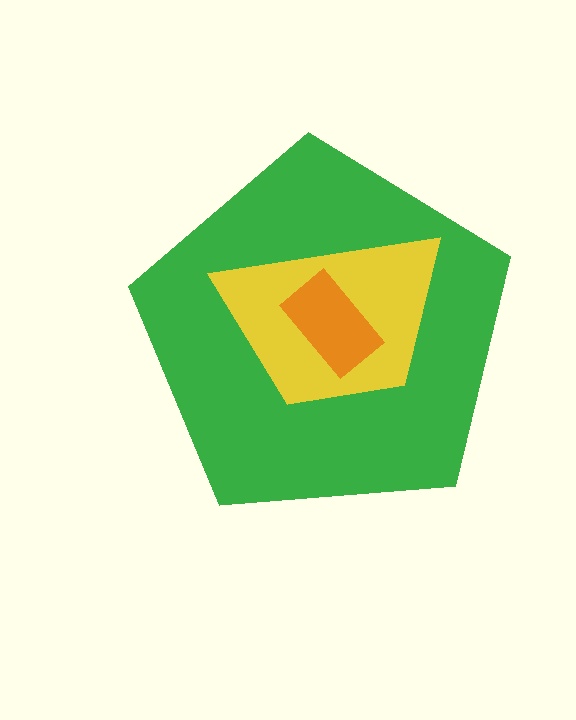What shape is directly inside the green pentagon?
The yellow trapezoid.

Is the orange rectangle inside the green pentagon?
Yes.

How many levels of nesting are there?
3.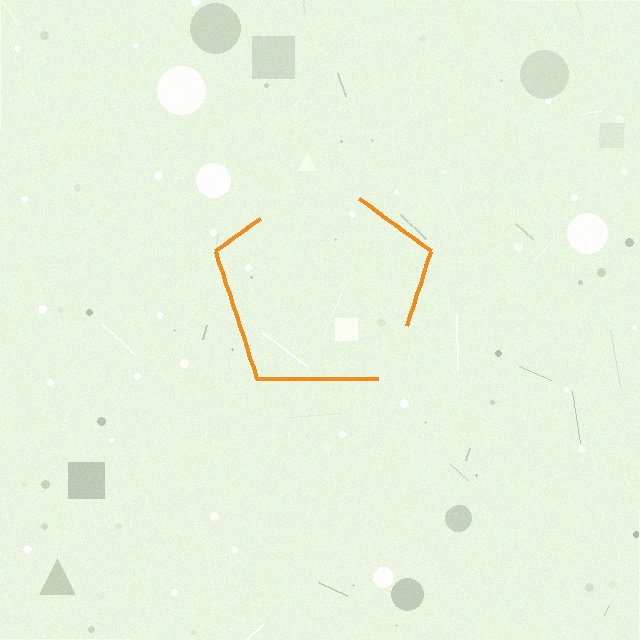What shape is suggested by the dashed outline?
The dashed outline suggests a pentagon.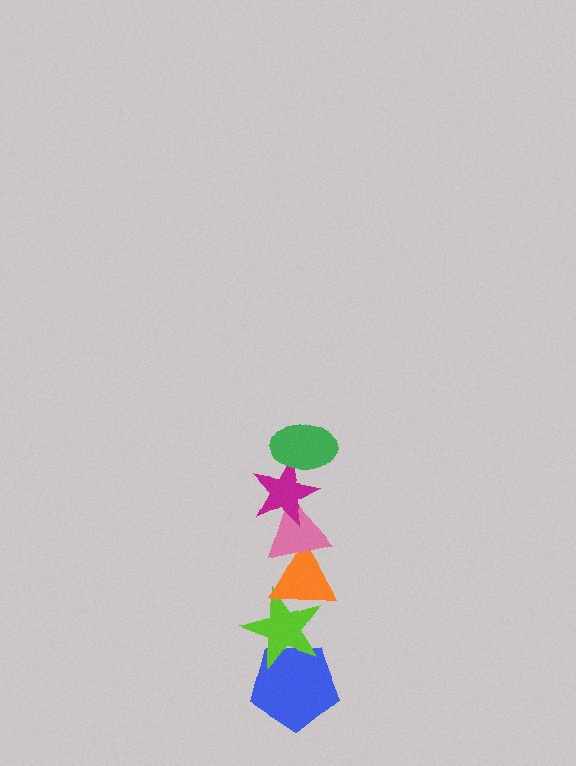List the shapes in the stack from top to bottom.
From top to bottom: the green ellipse, the magenta star, the pink triangle, the orange triangle, the lime star, the blue pentagon.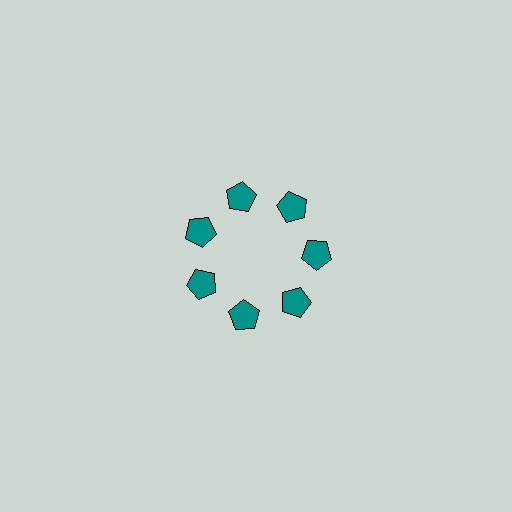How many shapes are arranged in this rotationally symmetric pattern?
There are 7 shapes, arranged in 7 groups of 1.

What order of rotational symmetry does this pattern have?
This pattern has 7-fold rotational symmetry.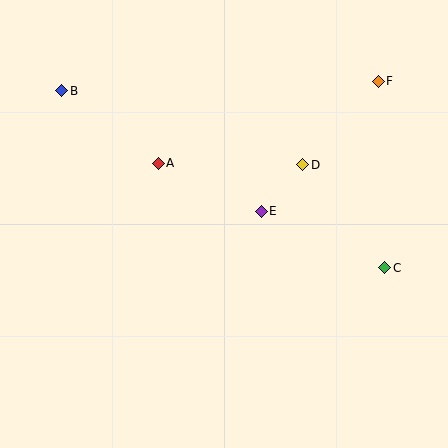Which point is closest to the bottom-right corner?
Point C is closest to the bottom-right corner.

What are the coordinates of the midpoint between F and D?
The midpoint between F and D is at (341, 123).